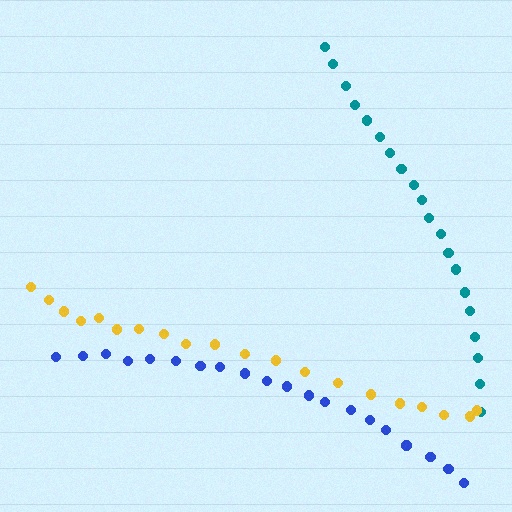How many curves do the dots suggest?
There are 3 distinct paths.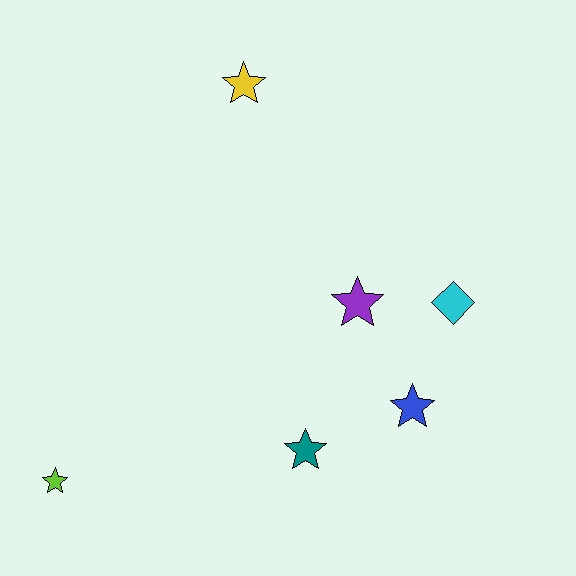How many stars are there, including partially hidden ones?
There are 5 stars.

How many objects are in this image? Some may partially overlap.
There are 6 objects.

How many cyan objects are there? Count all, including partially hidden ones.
There is 1 cyan object.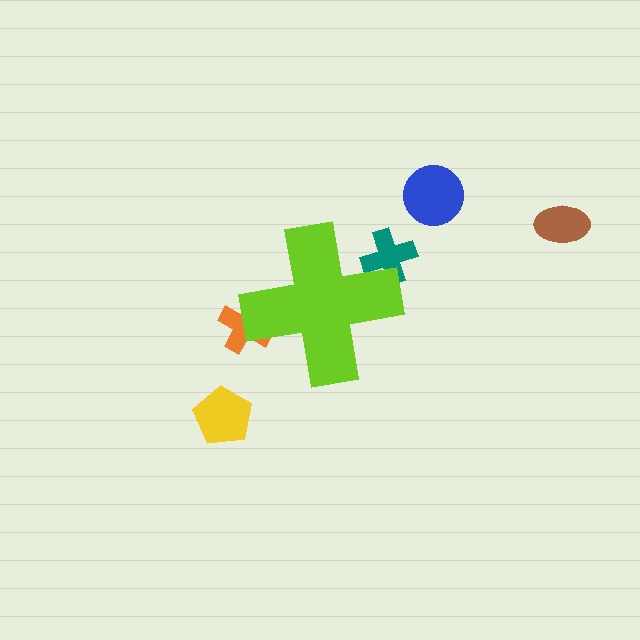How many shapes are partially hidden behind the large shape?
2 shapes are partially hidden.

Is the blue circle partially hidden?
No, the blue circle is fully visible.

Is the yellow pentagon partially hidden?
No, the yellow pentagon is fully visible.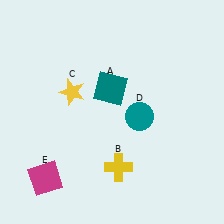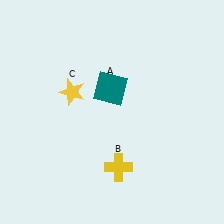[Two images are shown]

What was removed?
The teal circle (D), the magenta square (E) were removed in Image 2.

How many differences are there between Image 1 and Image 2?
There are 2 differences between the two images.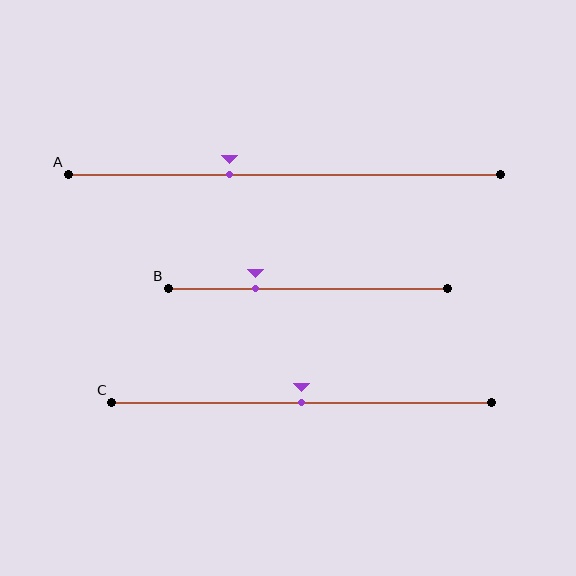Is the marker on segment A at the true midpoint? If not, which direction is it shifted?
No, the marker on segment A is shifted to the left by about 13% of the segment length.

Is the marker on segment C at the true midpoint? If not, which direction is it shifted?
Yes, the marker on segment C is at the true midpoint.